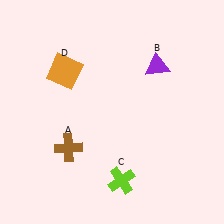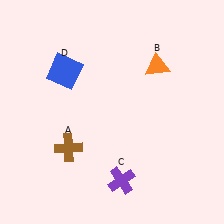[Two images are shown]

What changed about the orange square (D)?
In Image 1, D is orange. In Image 2, it changed to blue.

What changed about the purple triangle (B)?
In Image 1, B is purple. In Image 2, it changed to orange.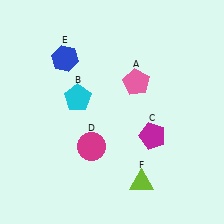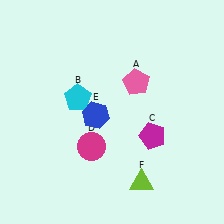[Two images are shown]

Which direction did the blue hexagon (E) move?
The blue hexagon (E) moved down.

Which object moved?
The blue hexagon (E) moved down.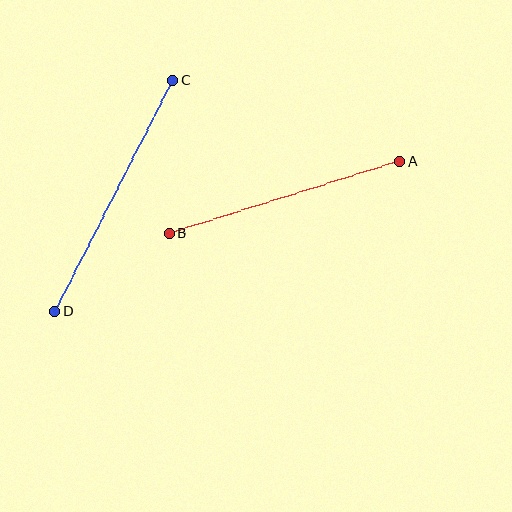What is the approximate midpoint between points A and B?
The midpoint is at approximately (285, 197) pixels.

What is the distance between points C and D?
The distance is approximately 259 pixels.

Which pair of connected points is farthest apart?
Points C and D are farthest apart.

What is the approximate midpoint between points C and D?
The midpoint is at approximately (113, 196) pixels.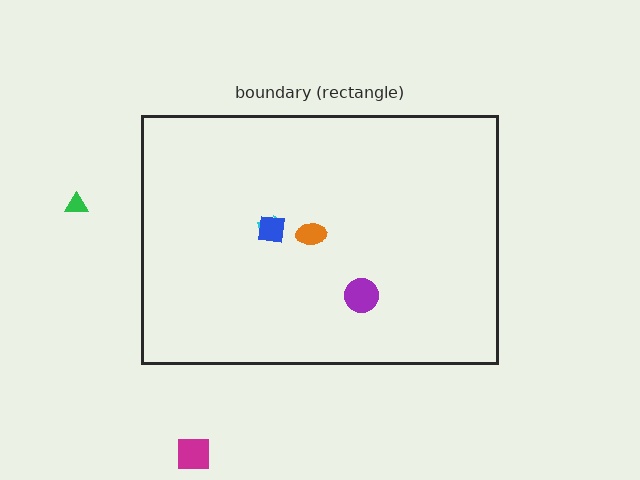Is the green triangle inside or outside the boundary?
Outside.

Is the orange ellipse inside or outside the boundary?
Inside.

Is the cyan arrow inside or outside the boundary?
Inside.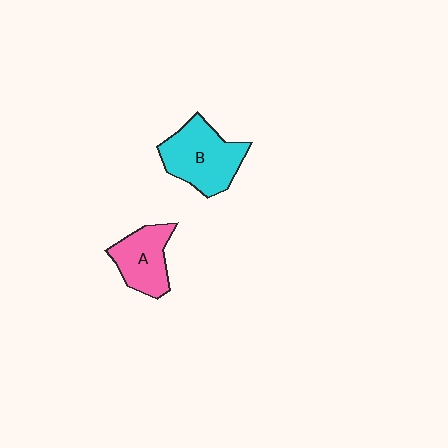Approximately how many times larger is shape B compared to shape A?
Approximately 1.4 times.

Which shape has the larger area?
Shape B (cyan).